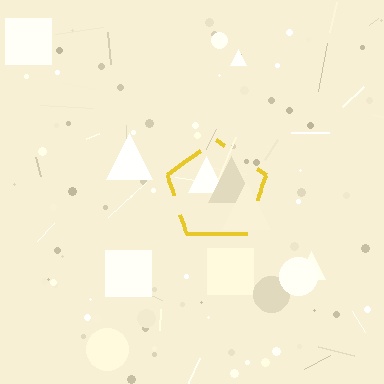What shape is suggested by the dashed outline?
The dashed outline suggests a pentagon.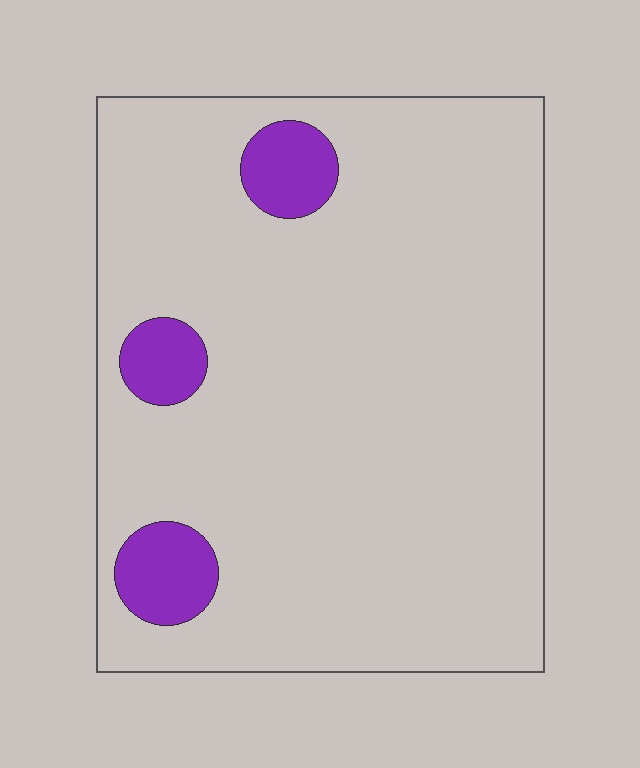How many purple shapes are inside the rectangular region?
3.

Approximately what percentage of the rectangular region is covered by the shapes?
Approximately 10%.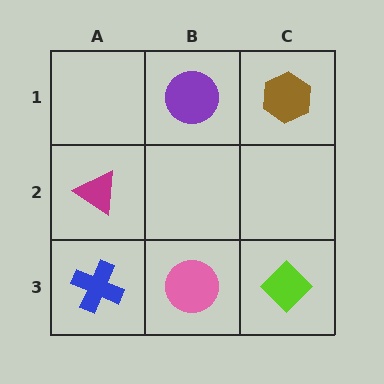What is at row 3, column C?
A lime diamond.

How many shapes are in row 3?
3 shapes.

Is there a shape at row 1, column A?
No, that cell is empty.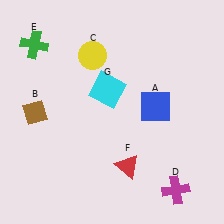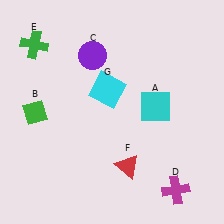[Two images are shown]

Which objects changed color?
A changed from blue to cyan. B changed from brown to green. C changed from yellow to purple.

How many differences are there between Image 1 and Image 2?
There are 3 differences between the two images.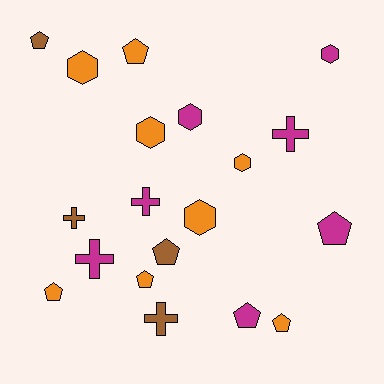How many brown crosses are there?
There are 2 brown crosses.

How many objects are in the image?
There are 19 objects.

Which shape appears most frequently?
Pentagon, with 8 objects.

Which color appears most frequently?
Orange, with 8 objects.